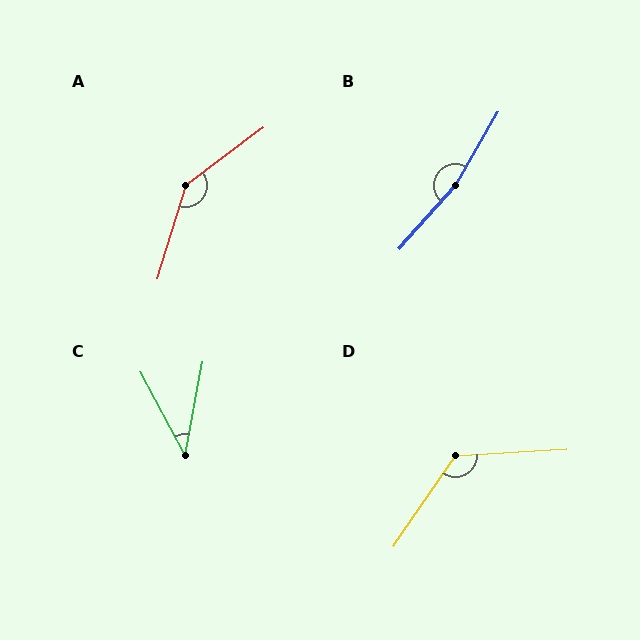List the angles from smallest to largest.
C (38°), D (128°), A (144°), B (168°).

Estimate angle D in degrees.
Approximately 128 degrees.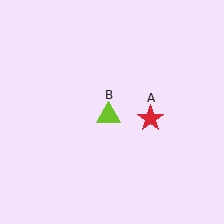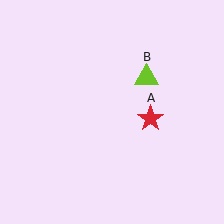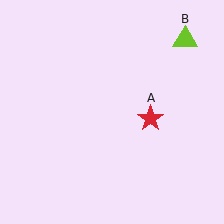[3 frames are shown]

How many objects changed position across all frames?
1 object changed position: lime triangle (object B).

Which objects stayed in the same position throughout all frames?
Red star (object A) remained stationary.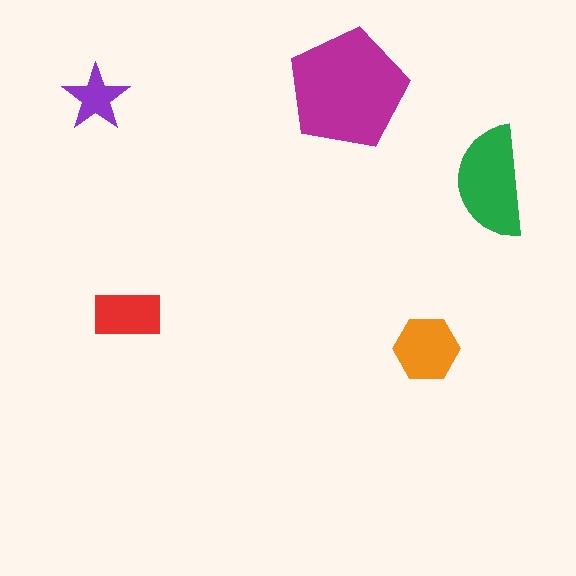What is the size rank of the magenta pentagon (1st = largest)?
1st.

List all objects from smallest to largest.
The purple star, the red rectangle, the orange hexagon, the green semicircle, the magenta pentagon.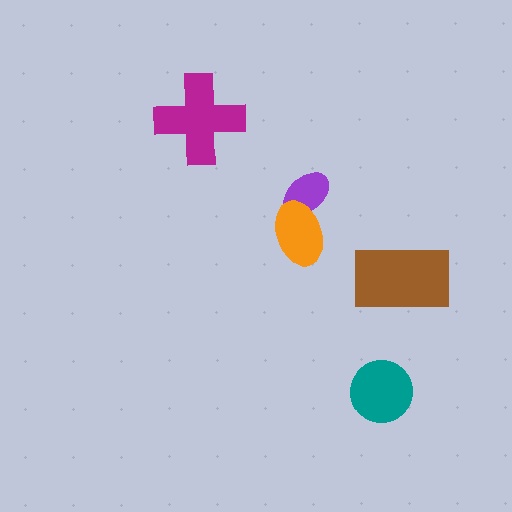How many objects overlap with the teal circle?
0 objects overlap with the teal circle.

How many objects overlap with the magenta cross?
0 objects overlap with the magenta cross.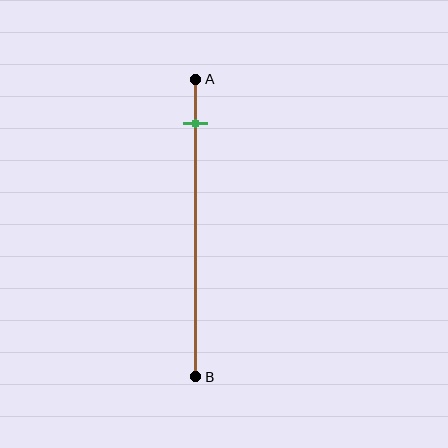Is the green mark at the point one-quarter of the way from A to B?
No, the mark is at about 15% from A, not at the 25% one-quarter point.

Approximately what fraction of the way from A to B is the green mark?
The green mark is approximately 15% of the way from A to B.